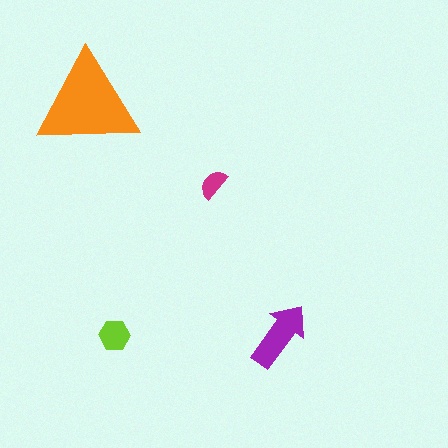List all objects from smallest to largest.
The magenta semicircle, the lime hexagon, the purple arrow, the orange triangle.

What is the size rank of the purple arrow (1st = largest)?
2nd.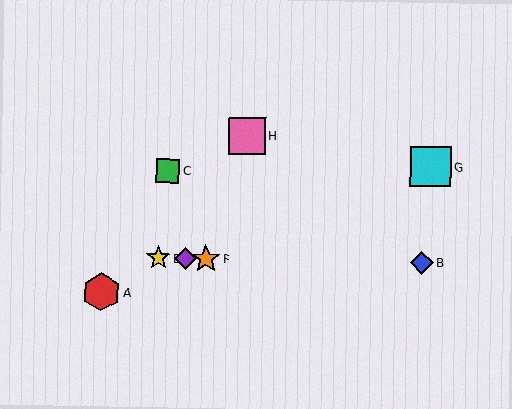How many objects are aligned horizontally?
4 objects (B, D, E, F) are aligned horizontally.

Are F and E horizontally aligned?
Yes, both are at y≈259.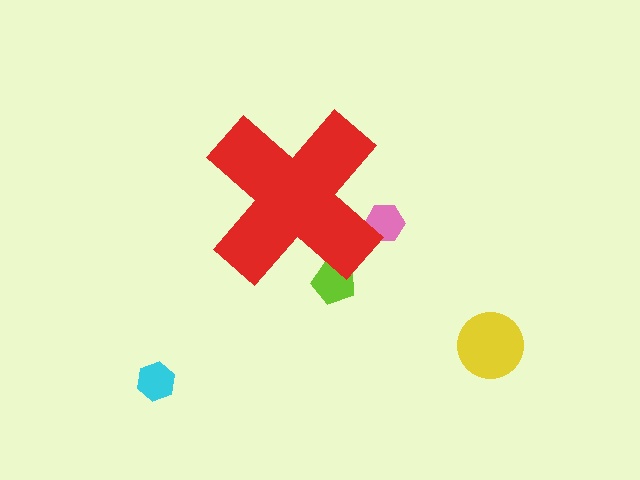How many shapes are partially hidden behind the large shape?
2 shapes are partially hidden.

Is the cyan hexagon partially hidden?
No, the cyan hexagon is fully visible.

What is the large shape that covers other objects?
A red cross.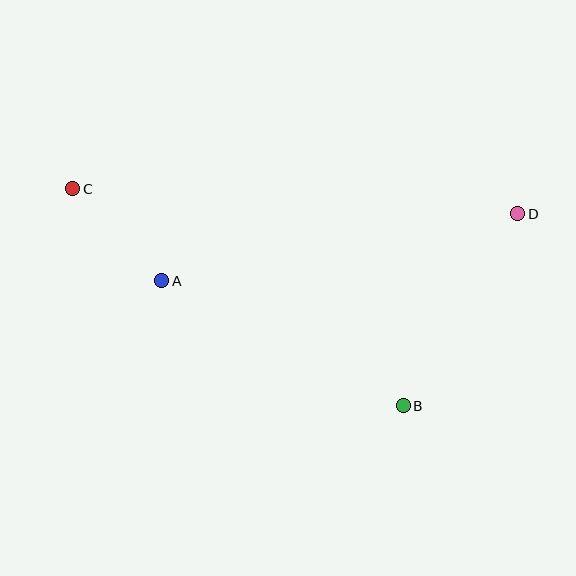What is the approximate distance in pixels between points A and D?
The distance between A and D is approximately 362 pixels.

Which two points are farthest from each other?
Points C and D are farthest from each other.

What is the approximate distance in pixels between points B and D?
The distance between B and D is approximately 223 pixels.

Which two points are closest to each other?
Points A and C are closest to each other.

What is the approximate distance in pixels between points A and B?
The distance between A and B is approximately 272 pixels.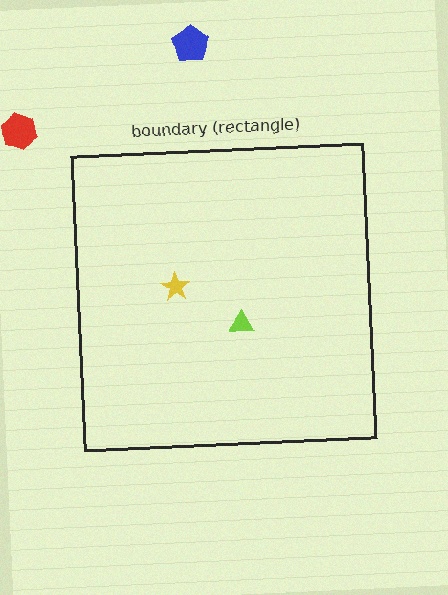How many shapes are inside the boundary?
2 inside, 2 outside.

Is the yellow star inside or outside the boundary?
Inside.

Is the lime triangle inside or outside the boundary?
Inside.